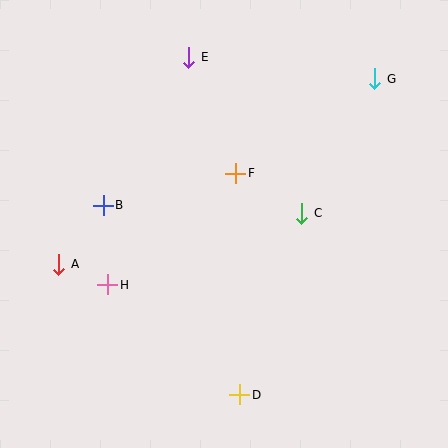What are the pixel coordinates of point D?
Point D is at (240, 395).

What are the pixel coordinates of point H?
Point H is at (108, 285).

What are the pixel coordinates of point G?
Point G is at (375, 79).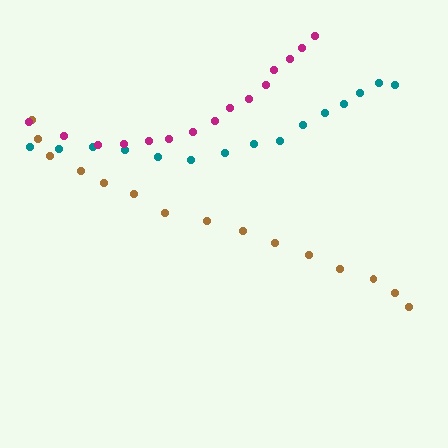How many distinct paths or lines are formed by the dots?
There are 3 distinct paths.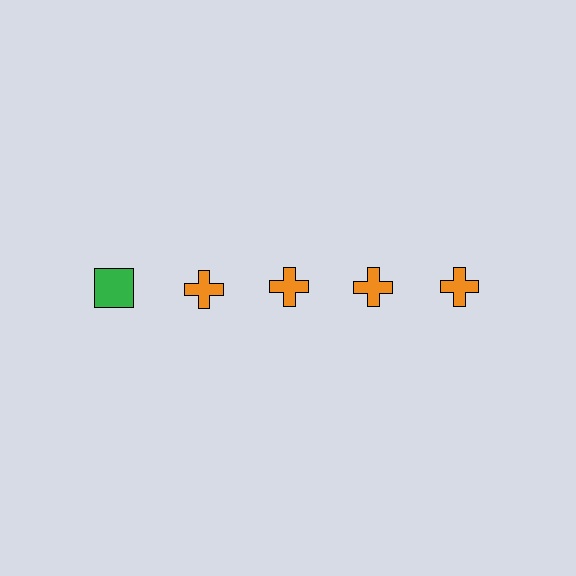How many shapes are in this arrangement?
There are 5 shapes arranged in a grid pattern.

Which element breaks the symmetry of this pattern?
The green square in the top row, leftmost column breaks the symmetry. All other shapes are orange crosses.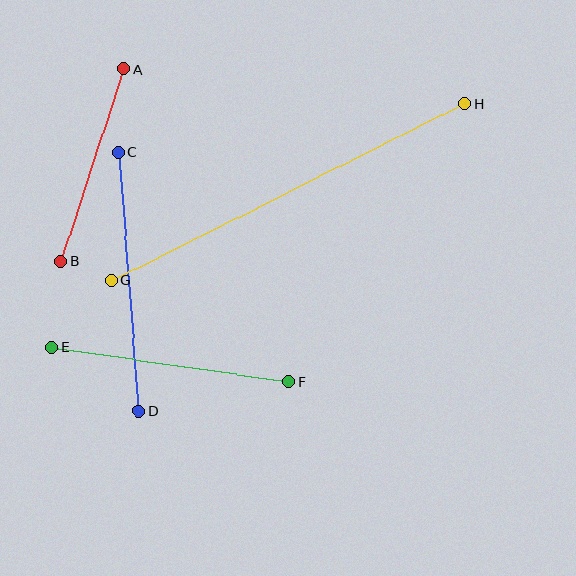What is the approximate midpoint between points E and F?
The midpoint is at approximately (170, 364) pixels.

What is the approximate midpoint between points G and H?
The midpoint is at approximately (288, 192) pixels.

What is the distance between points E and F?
The distance is approximately 239 pixels.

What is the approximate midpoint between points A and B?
The midpoint is at approximately (93, 165) pixels.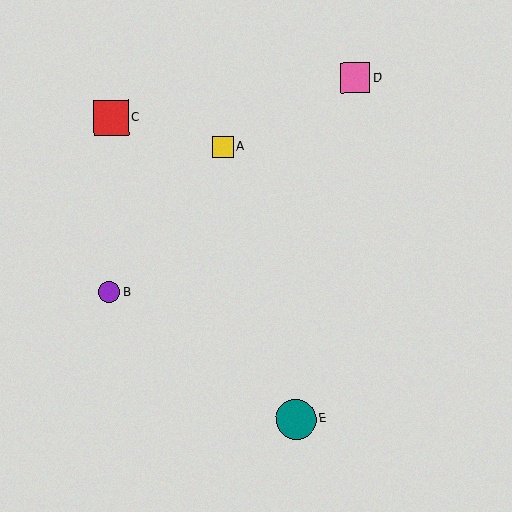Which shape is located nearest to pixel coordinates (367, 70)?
The pink square (labeled D) at (355, 78) is nearest to that location.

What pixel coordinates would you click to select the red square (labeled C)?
Click at (111, 118) to select the red square C.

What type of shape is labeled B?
Shape B is a purple circle.